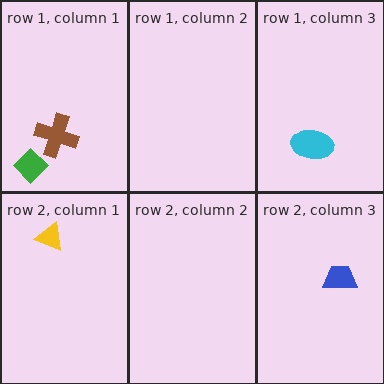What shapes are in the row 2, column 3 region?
The blue trapezoid.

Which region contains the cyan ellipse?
The row 1, column 3 region.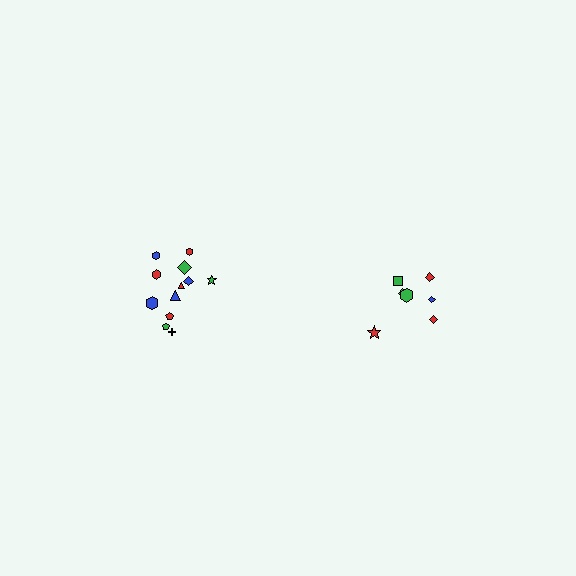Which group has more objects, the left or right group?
The left group.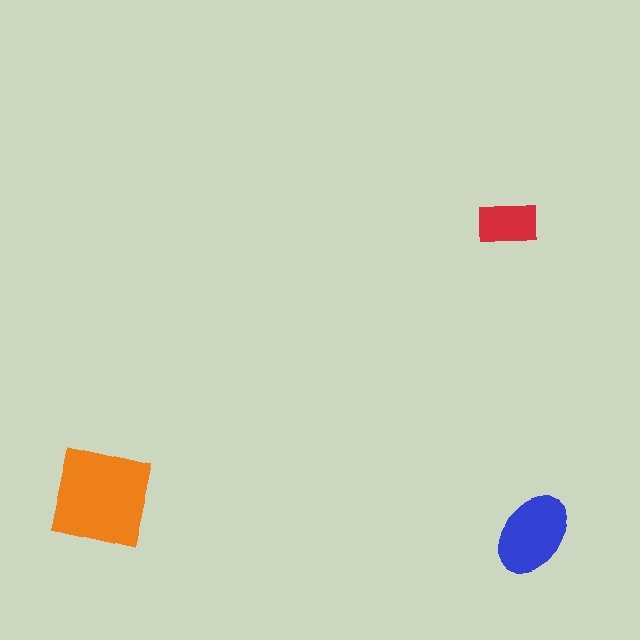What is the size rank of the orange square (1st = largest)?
1st.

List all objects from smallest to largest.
The red rectangle, the blue ellipse, the orange square.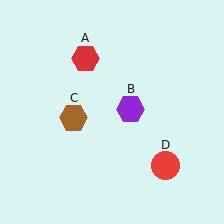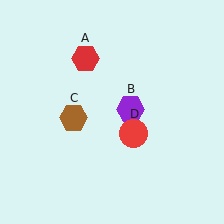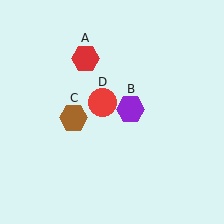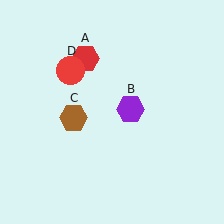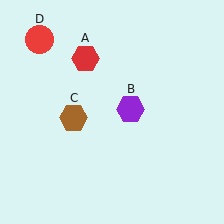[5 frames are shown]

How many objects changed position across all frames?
1 object changed position: red circle (object D).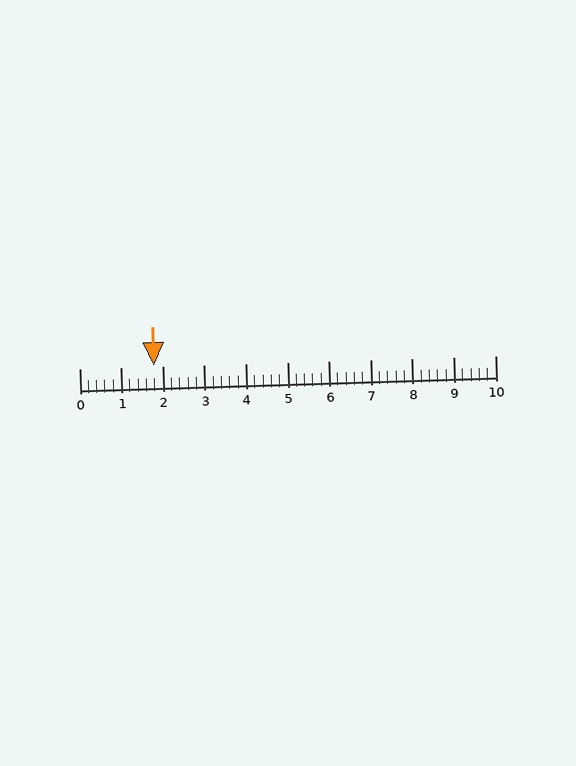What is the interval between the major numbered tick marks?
The major tick marks are spaced 1 units apart.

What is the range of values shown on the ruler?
The ruler shows values from 0 to 10.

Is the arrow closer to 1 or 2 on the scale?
The arrow is closer to 2.